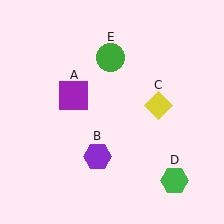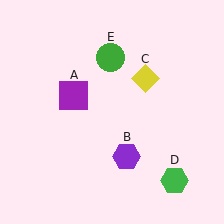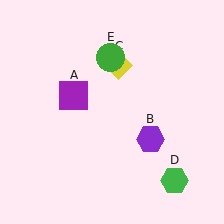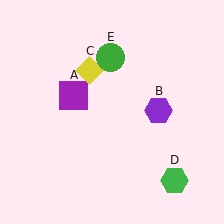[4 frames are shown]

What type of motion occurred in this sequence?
The purple hexagon (object B), yellow diamond (object C) rotated counterclockwise around the center of the scene.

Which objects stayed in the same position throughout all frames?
Purple square (object A) and green hexagon (object D) and green circle (object E) remained stationary.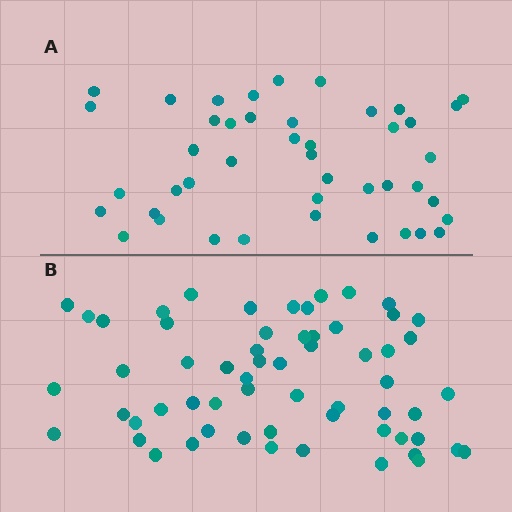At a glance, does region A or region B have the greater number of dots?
Region B (the bottom region) has more dots.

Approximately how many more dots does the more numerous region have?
Region B has approximately 15 more dots than region A.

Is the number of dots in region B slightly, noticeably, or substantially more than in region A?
Region B has noticeably more, but not dramatically so. The ratio is roughly 1.4 to 1.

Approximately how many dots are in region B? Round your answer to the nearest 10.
About 60 dots.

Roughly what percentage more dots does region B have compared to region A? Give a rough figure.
About 35% more.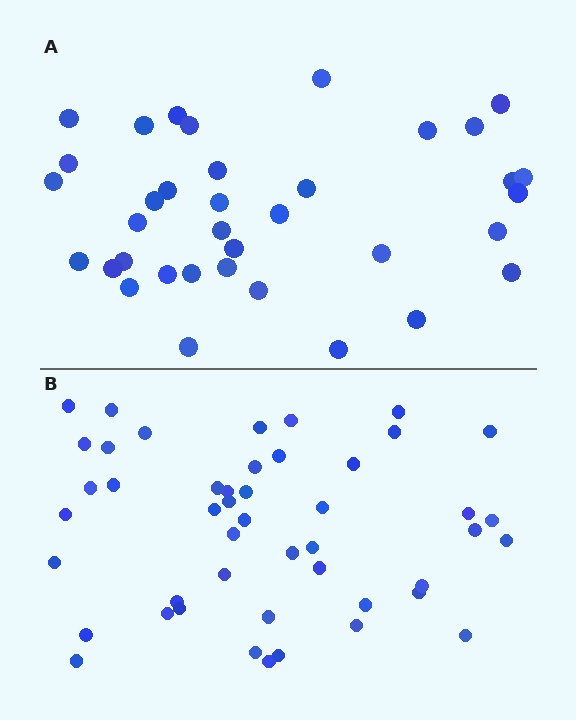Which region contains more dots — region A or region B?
Region B (the bottom region) has more dots.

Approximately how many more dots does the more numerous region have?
Region B has roughly 12 or so more dots than region A.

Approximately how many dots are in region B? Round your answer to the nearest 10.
About 50 dots. (The exact count is 47, which rounds to 50.)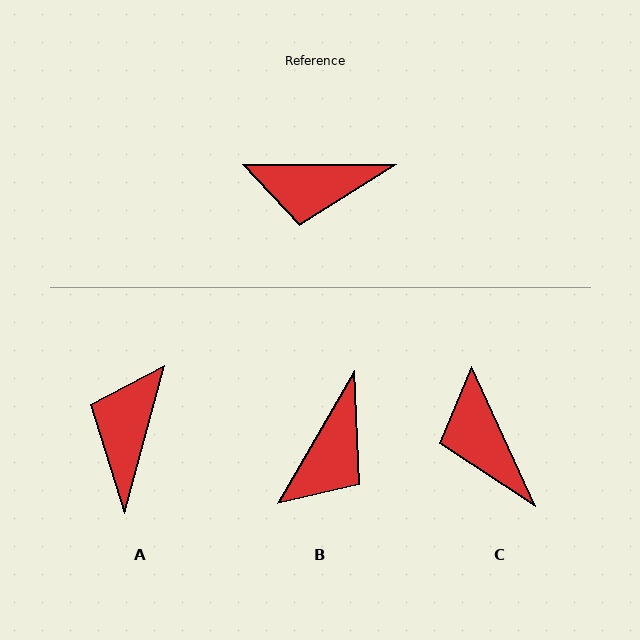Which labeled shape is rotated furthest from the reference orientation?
A, about 105 degrees away.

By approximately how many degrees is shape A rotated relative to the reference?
Approximately 105 degrees clockwise.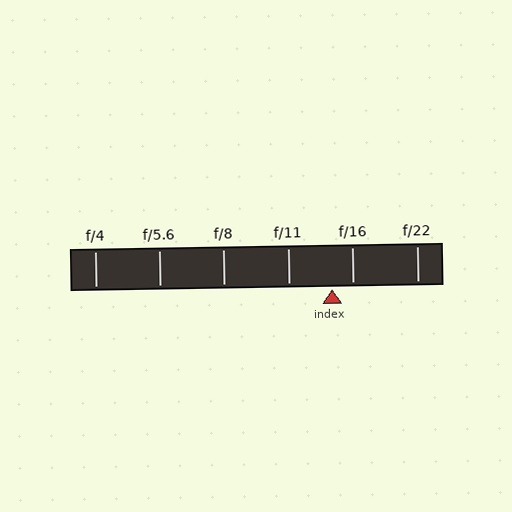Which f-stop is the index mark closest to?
The index mark is closest to f/16.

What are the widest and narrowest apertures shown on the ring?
The widest aperture shown is f/4 and the narrowest is f/22.